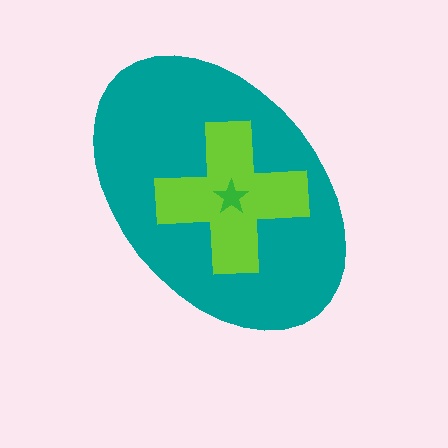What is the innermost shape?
The green star.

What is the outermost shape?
The teal ellipse.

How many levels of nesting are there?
3.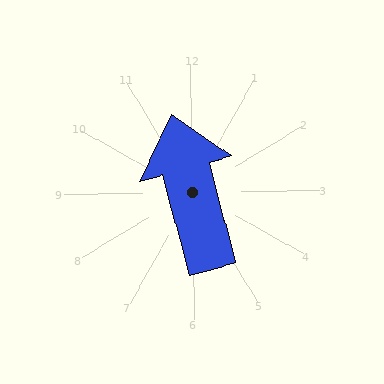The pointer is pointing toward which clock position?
Roughly 12 o'clock.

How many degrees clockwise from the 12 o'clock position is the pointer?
Approximately 346 degrees.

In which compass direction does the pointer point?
North.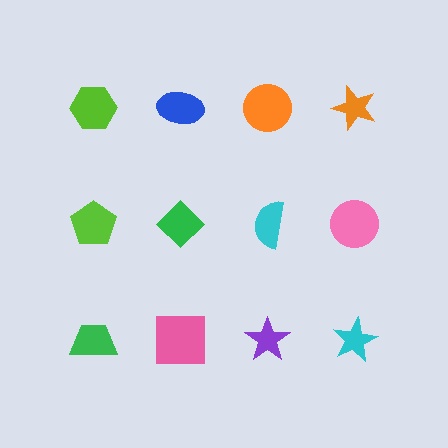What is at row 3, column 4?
A cyan star.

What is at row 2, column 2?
A green diamond.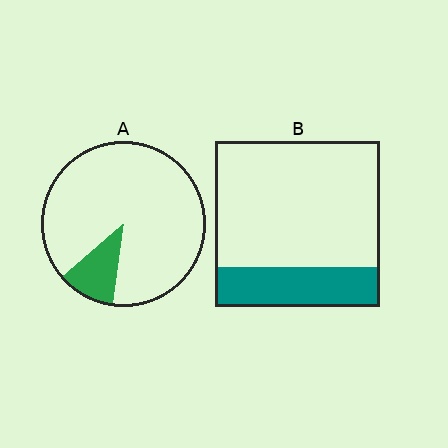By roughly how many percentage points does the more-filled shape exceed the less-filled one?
By roughly 10 percentage points (B over A).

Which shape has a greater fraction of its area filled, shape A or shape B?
Shape B.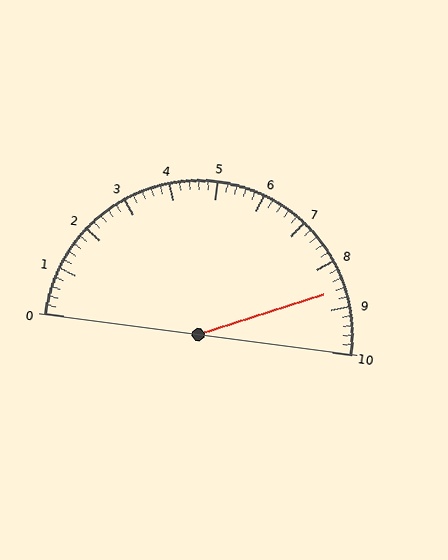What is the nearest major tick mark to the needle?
The nearest major tick mark is 9.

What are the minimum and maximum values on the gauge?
The gauge ranges from 0 to 10.